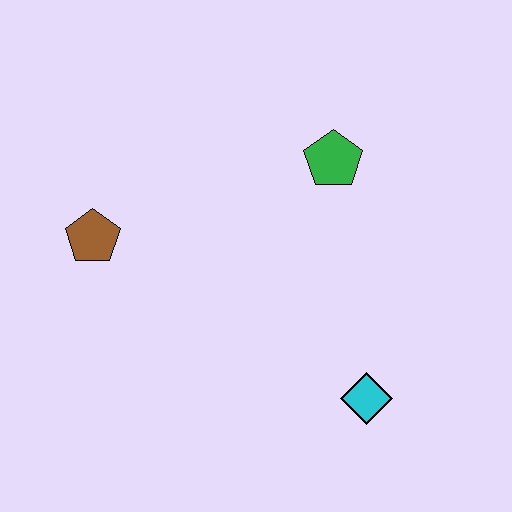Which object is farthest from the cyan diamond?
The brown pentagon is farthest from the cyan diamond.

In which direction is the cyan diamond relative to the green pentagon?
The cyan diamond is below the green pentagon.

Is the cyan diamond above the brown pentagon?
No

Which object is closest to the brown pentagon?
The green pentagon is closest to the brown pentagon.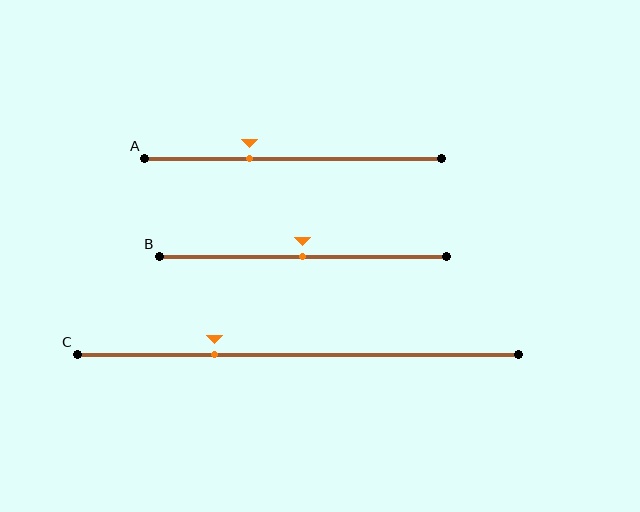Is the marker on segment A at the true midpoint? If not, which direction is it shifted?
No, the marker on segment A is shifted to the left by about 15% of the segment length.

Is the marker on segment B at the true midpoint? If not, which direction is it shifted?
Yes, the marker on segment B is at the true midpoint.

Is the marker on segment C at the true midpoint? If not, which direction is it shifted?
No, the marker on segment C is shifted to the left by about 19% of the segment length.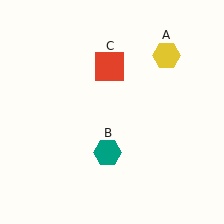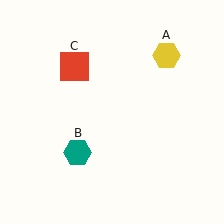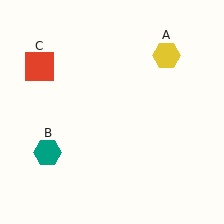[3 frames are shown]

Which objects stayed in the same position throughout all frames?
Yellow hexagon (object A) remained stationary.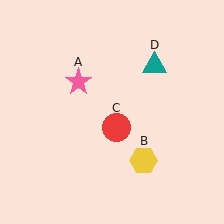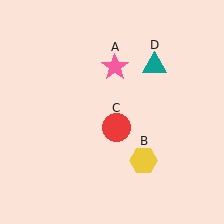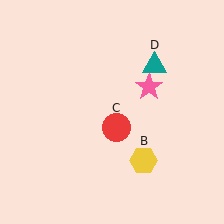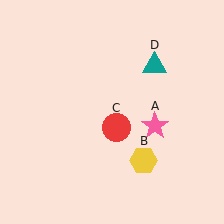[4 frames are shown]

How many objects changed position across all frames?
1 object changed position: pink star (object A).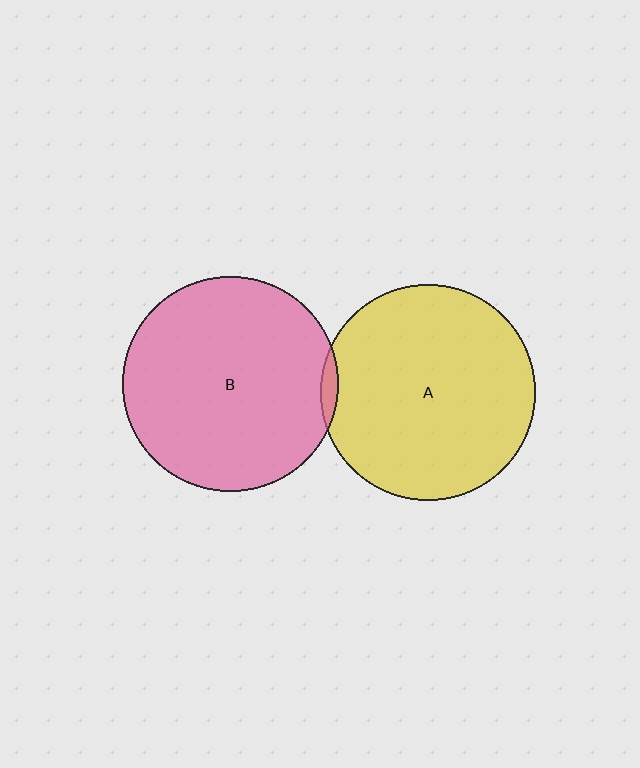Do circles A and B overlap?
Yes.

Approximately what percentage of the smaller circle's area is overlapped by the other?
Approximately 5%.